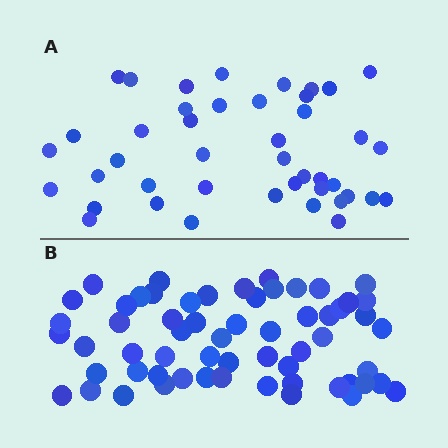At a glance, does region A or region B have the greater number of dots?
Region B (the bottom region) has more dots.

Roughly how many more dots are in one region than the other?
Region B has approximately 15 more dots than region A.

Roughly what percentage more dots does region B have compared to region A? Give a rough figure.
About 40% more.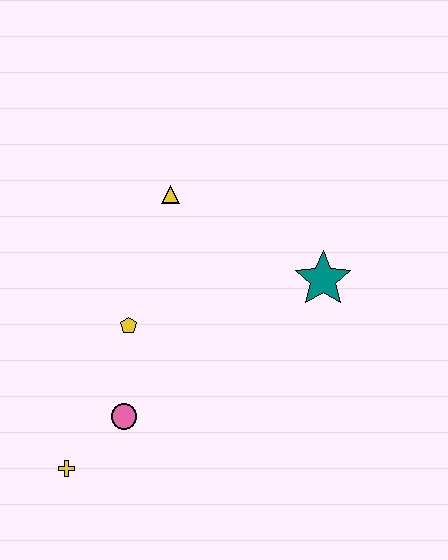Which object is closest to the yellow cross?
The pink circle is closest to the yellow cross.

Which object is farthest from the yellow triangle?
The yellow cross is farthest from the yellow triangle.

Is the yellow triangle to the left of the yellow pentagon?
No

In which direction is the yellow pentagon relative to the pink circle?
The yellow pentagon is above the pink circle.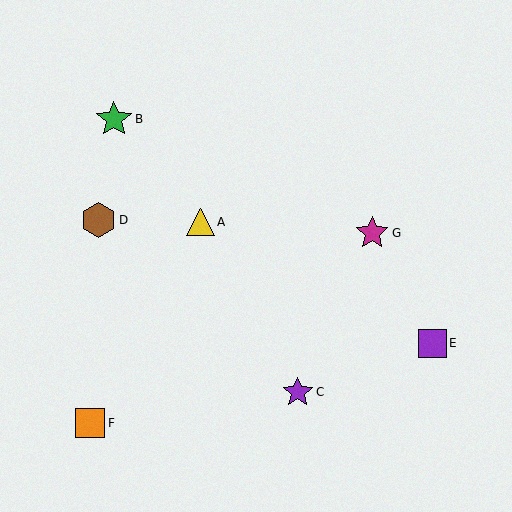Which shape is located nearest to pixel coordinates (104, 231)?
The brown hexagon (labeled D) at (98, 220) is nearest to that location.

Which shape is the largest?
The green star (labeled B) is the largest.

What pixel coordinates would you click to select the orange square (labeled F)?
Click at (90, 423) to select the orange square F.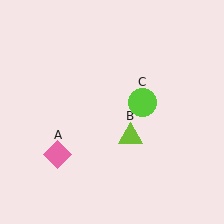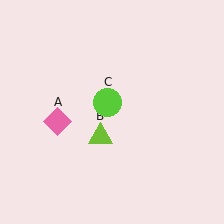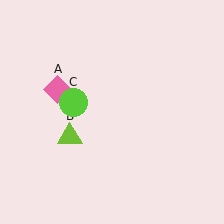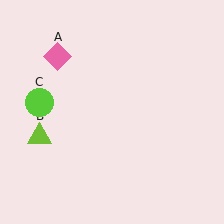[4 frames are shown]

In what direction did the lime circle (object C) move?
The lime circle (object C) moved left.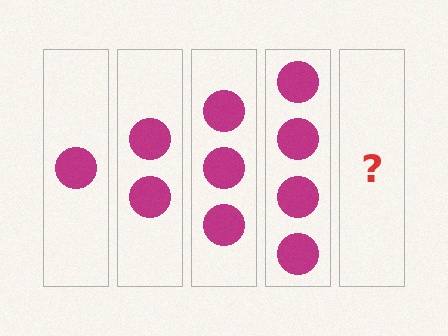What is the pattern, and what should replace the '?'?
The pattern is that each step adds one more circle. The '?' should be 5 circles.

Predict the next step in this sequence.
The next step is 5 circles.